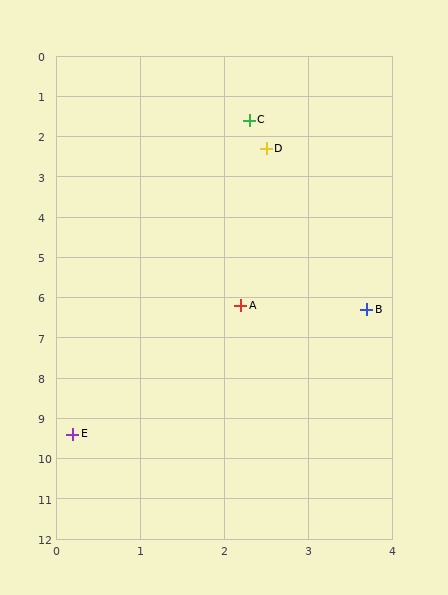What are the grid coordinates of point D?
Point D is at approximately (2.5, 2.3).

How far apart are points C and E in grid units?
Points C and E are about 8.1 grid units apart.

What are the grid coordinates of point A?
Point A is at approximately (2.2, 6.2).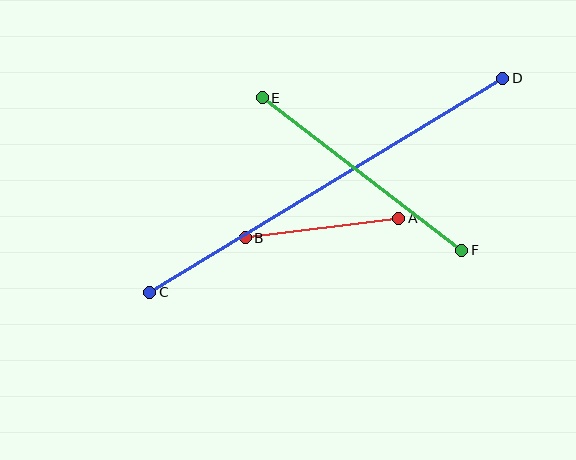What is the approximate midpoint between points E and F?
The midpoint is at approximately (362, 174) pixels.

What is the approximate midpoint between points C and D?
The midpoint is at approximately (326, 185) pixels.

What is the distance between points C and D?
The distance is approximately 413 pixels.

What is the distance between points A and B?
The distance is approximately 155 pixels.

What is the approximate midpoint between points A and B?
The midpoint is at approximately (322, 228) pixels.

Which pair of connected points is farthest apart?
Points C and D are farthest apart.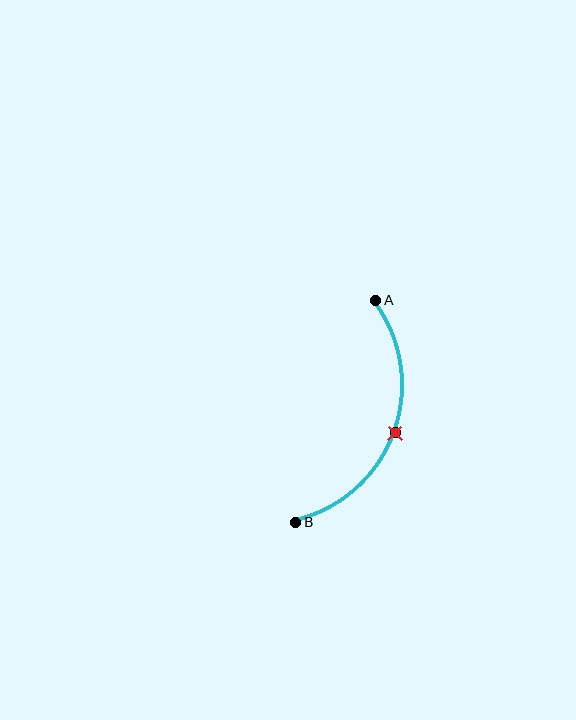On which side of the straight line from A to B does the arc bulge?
The arc bulges to the right of the straight line connecting A and B.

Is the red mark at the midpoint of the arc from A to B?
Yes. The red mark lies on the arc at equal arc-length from both A and B — it is the arc midpoint.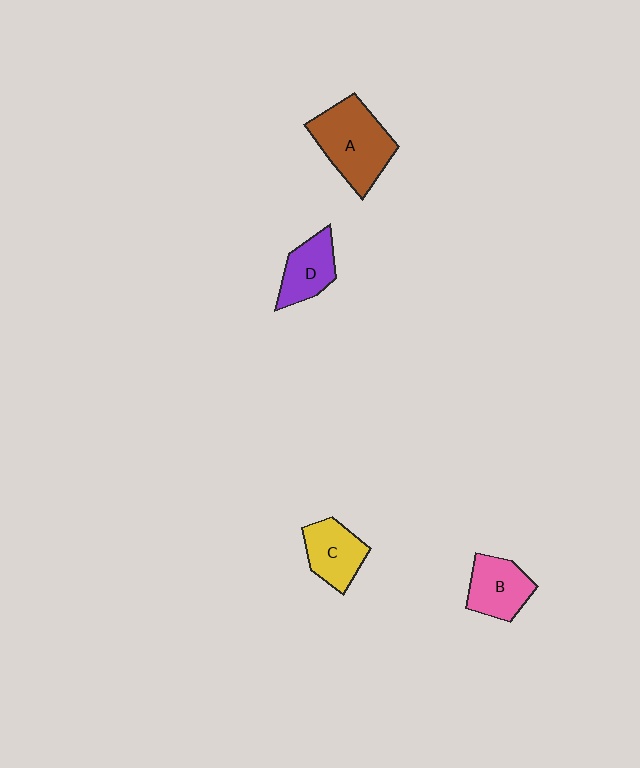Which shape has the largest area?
Shape A (brown).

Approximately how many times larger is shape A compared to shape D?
Approximately 1.7 times.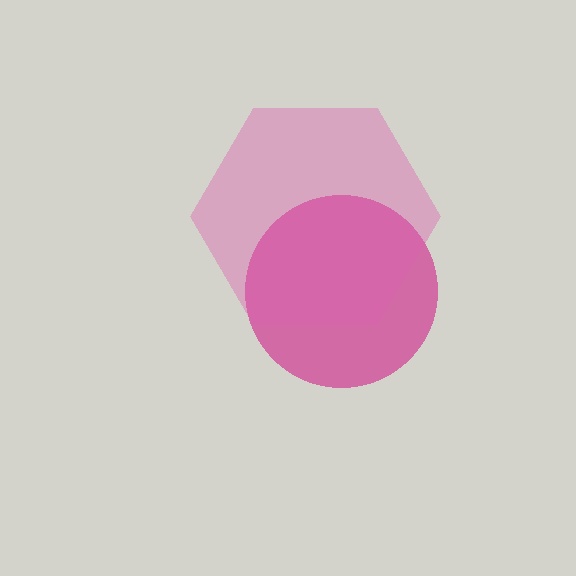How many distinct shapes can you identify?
There are 2 distinct shapes: a magenta circle, a pink hexagon.